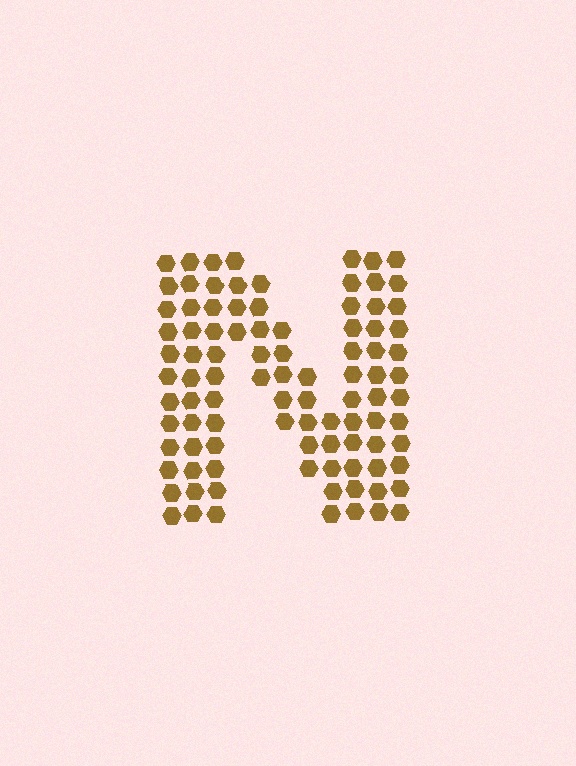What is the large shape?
The large shape is the letter N.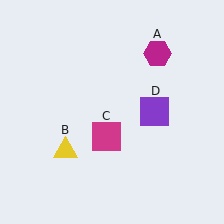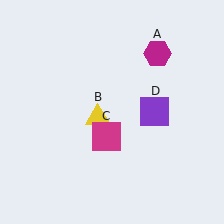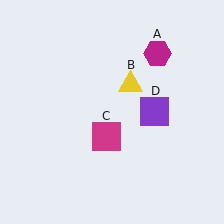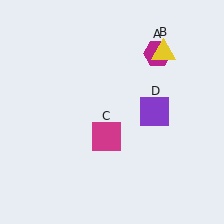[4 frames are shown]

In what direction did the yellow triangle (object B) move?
The yellow triangle (object B) moved up and to the right.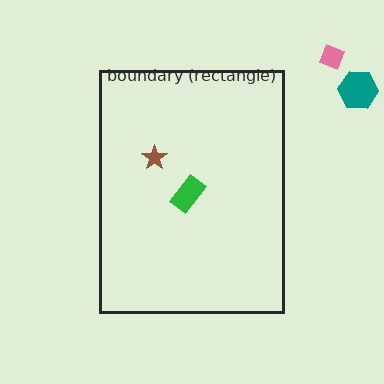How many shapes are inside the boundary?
2 inside, 2 outside.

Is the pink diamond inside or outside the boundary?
Outside.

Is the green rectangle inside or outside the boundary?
Inside.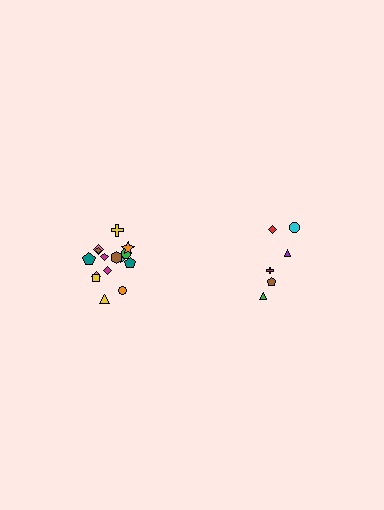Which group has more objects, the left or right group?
The left group.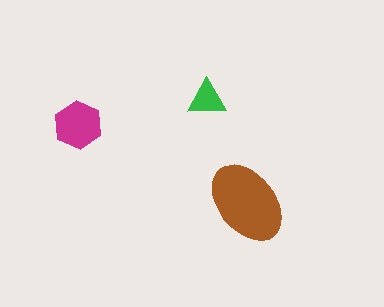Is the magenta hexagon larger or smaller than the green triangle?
Larger.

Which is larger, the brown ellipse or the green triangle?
The brown ellipse.